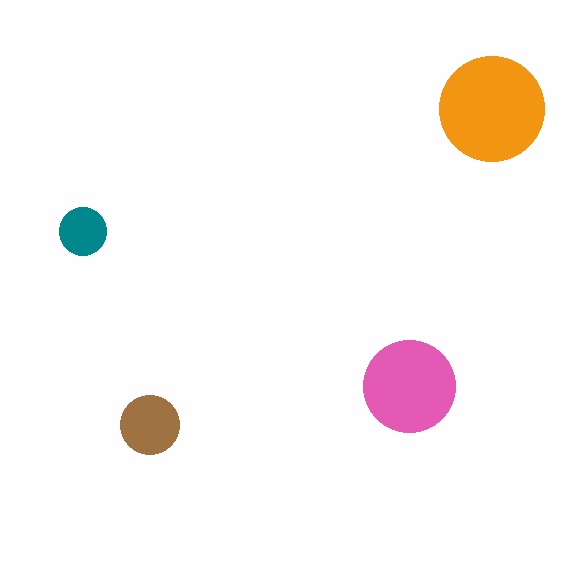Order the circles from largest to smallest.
the orange one, the pink one, the brown one, the teal one.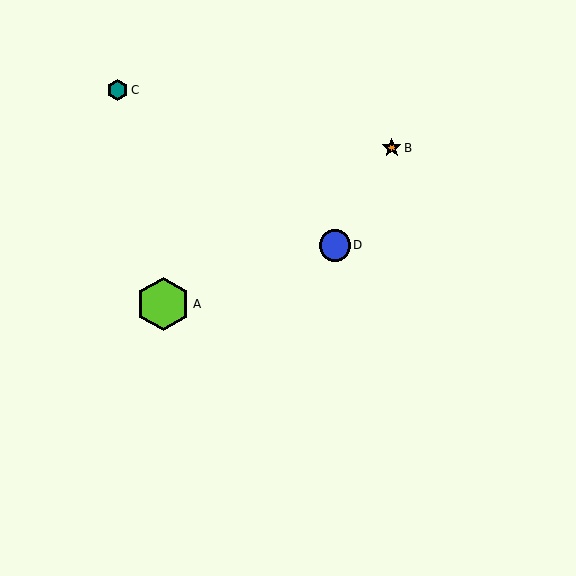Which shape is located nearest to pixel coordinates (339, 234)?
The blue circle (labeled D) at (335, 245) is nearest to that location.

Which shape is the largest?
The lime hexagon (labeled A) is the largest.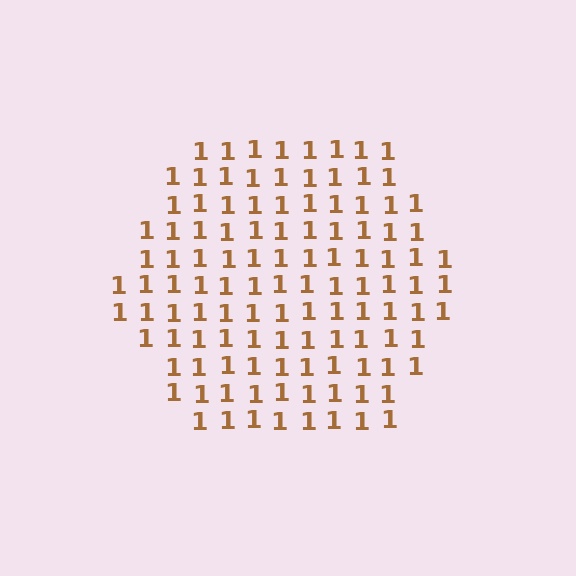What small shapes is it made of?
It is made of small digit 1's.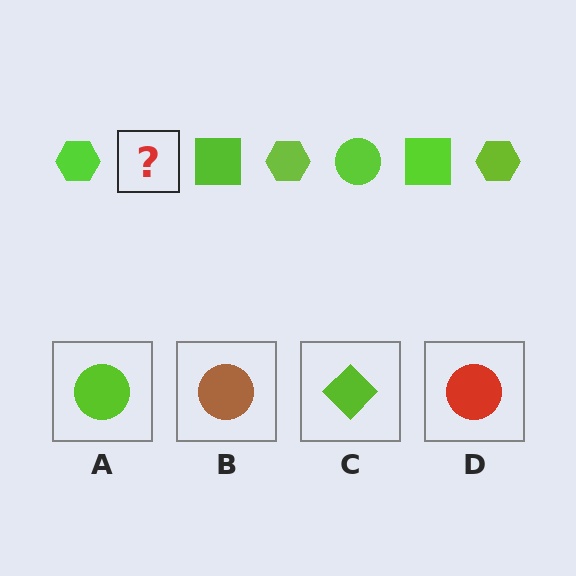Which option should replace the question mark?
Option A.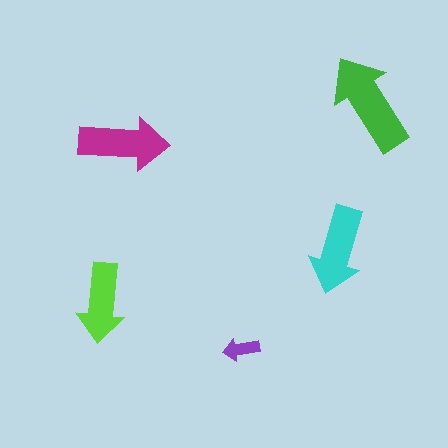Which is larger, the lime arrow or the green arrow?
The green one.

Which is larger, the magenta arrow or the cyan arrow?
The magenta one.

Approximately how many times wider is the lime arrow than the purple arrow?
About 2 times wider.